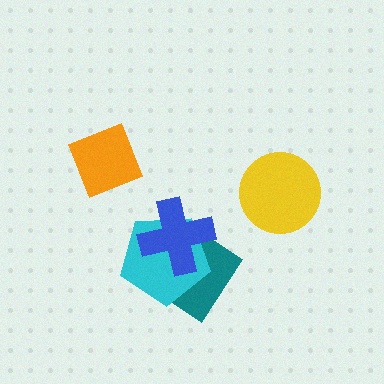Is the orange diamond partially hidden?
No, no other shape covers it.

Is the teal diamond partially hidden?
Yes, it is partially covered by another shape.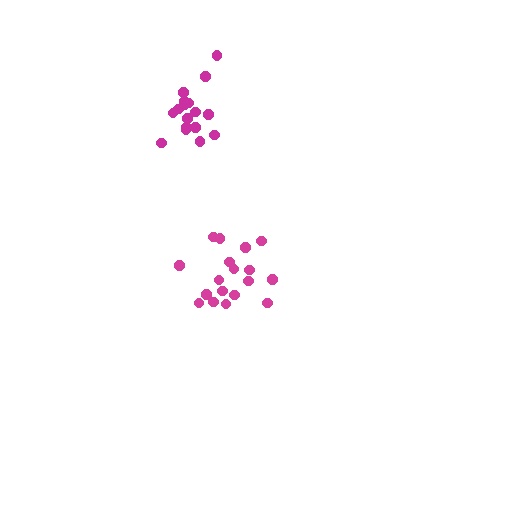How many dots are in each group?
Group 1: 18 dots, Group 2: 17 dots (35 total).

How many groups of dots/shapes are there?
There are 2 groups.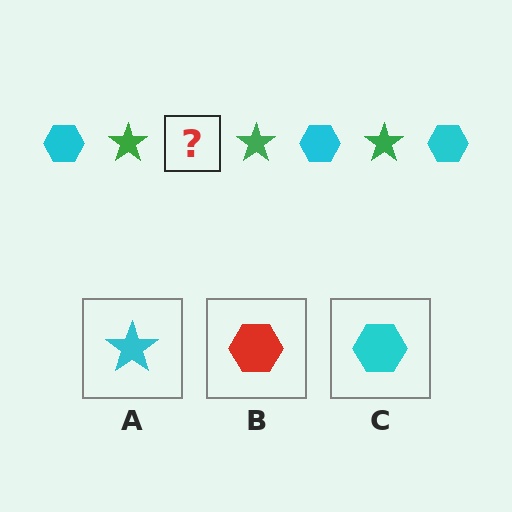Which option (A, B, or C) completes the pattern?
C.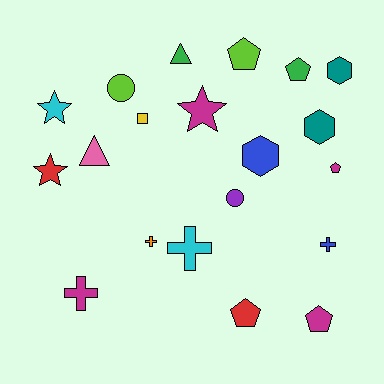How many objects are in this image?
There are 20 objects.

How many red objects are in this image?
There are 2 red objects.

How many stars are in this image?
There are 3 stars.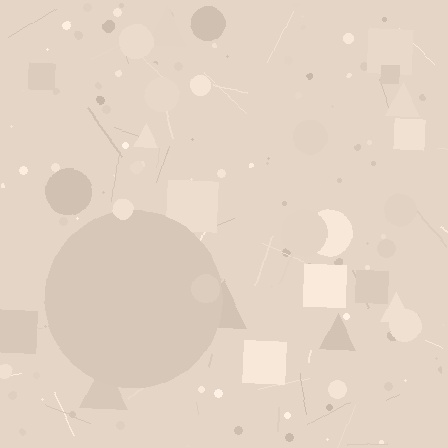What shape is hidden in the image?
A circle is hidden in the image.